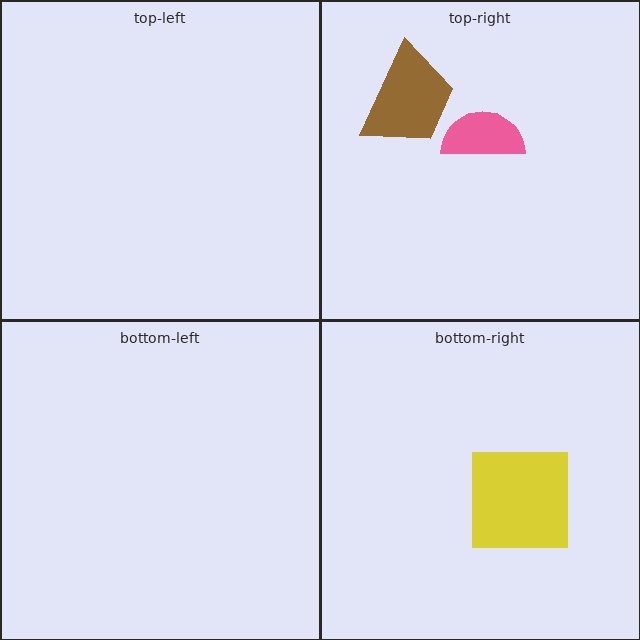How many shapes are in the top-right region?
2.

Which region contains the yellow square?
The bottom-right region.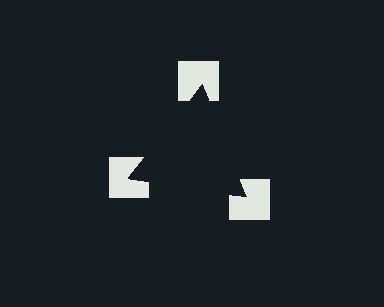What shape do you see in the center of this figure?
An illusory triangle — its edges are inferred from the aligned wedge cuts in the notched squares, not physically drawn.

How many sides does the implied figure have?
3 sides.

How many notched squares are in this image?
There are 3 — one at each vertex of the illusory triangle.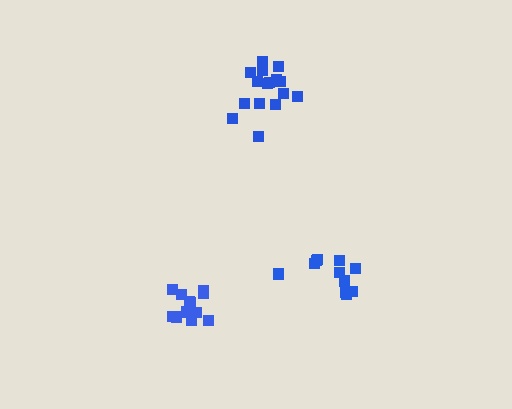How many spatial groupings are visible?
There are 3 spatial groupings.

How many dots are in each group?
Group 1: 11 dots, Group 2: 13 dots, Group 3: 16 dots (40 total).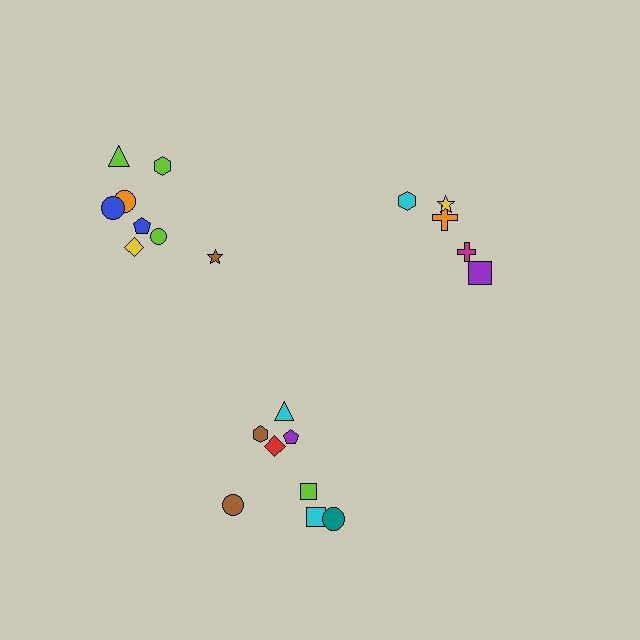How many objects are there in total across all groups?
There are 21 objects.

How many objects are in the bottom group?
There are 8 objects.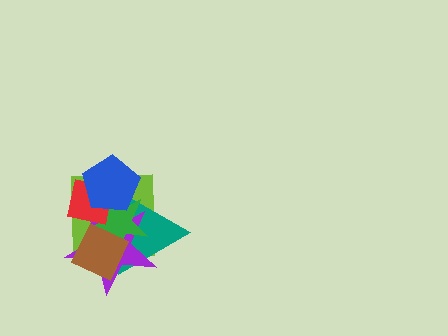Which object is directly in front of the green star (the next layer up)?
The brown diamond is directly in front of the green star.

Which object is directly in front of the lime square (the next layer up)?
The teal triangle is directly in front of the lime square.